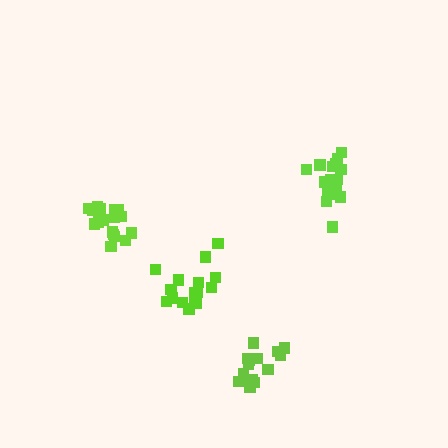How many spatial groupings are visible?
There are 4 spatial groupings.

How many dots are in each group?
Group 1: 17 dots, Group 2: 15 dots, Group 3: 17 dots, Group 4: 16 dots (65 total).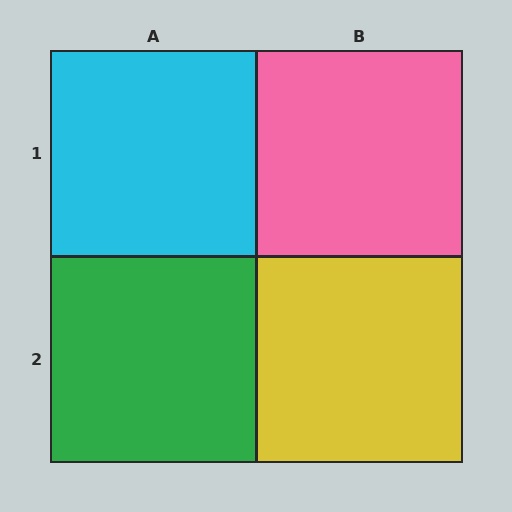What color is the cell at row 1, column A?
Cyan.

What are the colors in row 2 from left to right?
Green, yellow.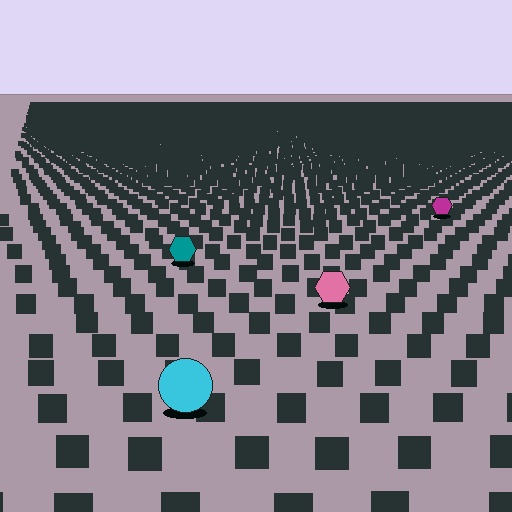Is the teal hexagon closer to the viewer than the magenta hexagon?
Yes. The teal hexagon is closer — you can tell from the texture gradient: the ground texture is coarser near it.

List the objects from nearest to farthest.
From nearest to farthest: the cyan circle, the pink hexagon, the teal hexagon, the magenta hexagon.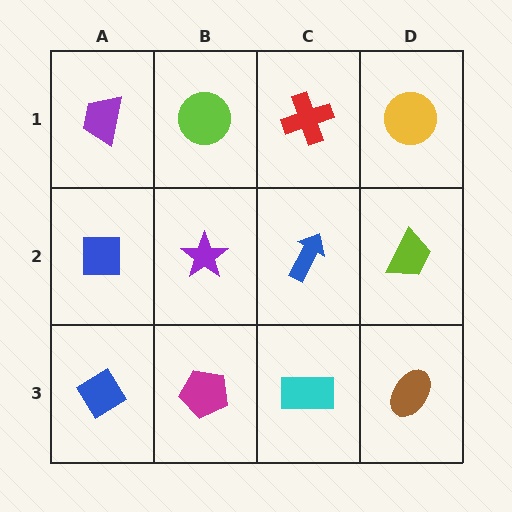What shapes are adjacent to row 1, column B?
A purple star (row 2, column B), a purple trapezoid (row 1, column A), a red cross (row 1, column C).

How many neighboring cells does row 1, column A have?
2.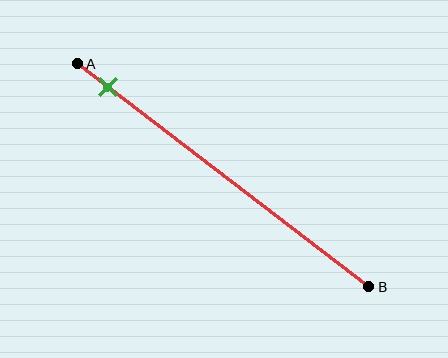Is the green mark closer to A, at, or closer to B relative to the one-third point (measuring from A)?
The green mark is closer to point A than the one-third point of segment AB.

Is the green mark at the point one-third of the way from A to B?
No, the mark is at about 10% from A, not at the 33% one-third point.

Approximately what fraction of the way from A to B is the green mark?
The green mark is approximately 10% of the way from A to B.